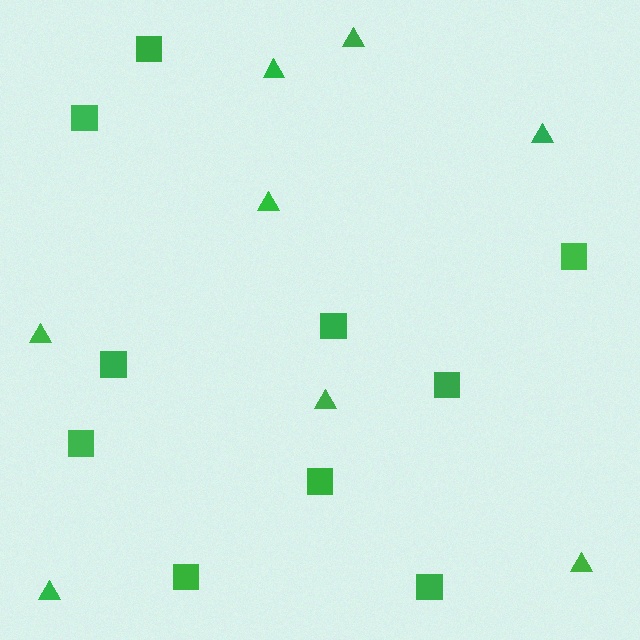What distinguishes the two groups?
There are 2 groups: one group of triangles (8) and one group of squares (10).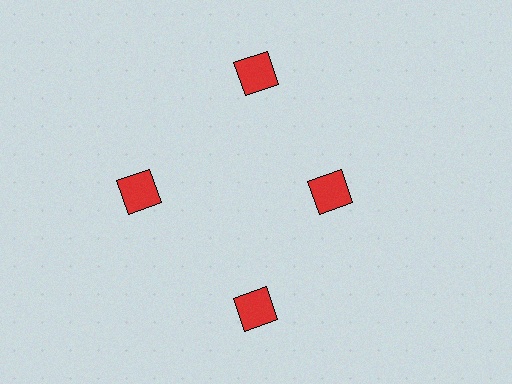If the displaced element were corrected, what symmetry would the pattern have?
It would have 4-fold rotational symmetry — the pattern would map onto itself every 90 degrees.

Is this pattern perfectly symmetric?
No. The 4 red squares are arranged in a ring, but one element near the 3 o'clock position is pulled inward toward the center, breaking the 4-fold rotational symmetry.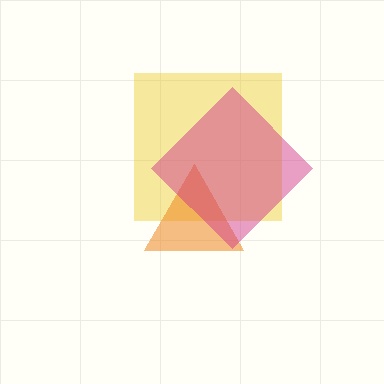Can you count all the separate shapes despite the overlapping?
Yes, there are 3 separate shapes.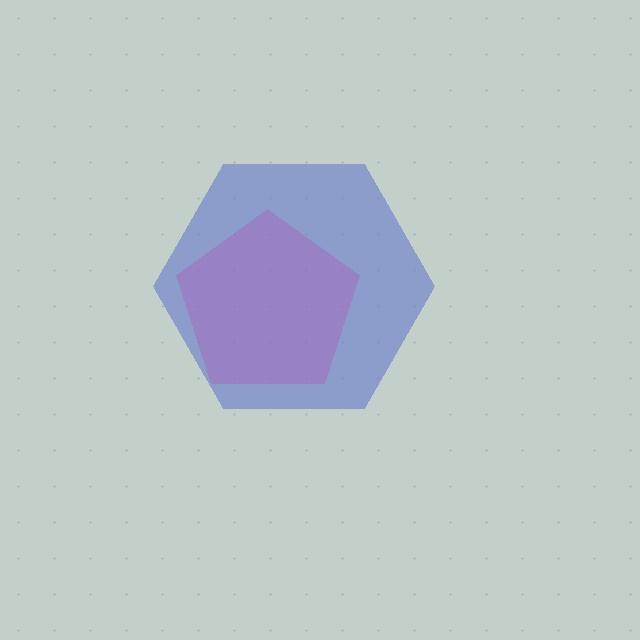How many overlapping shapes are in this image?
There are 2 overlapping shapes in the image.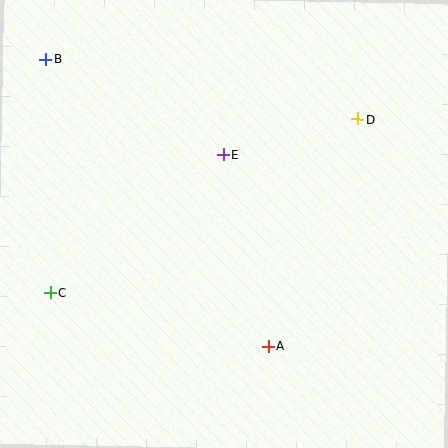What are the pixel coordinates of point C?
Point C is at (50, 293).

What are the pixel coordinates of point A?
Point A is at (268, 346).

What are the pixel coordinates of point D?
Point D is at (358, 119).